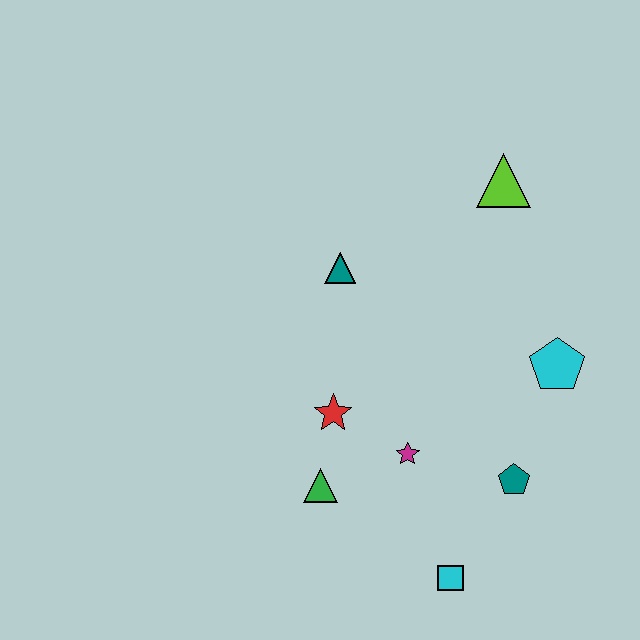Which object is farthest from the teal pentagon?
The lime triangle is farthest from the teal pentagon.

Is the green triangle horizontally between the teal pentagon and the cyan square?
No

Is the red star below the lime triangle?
Yes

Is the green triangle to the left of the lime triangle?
Yes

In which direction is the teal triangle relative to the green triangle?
The teal triangle is above the green triangle.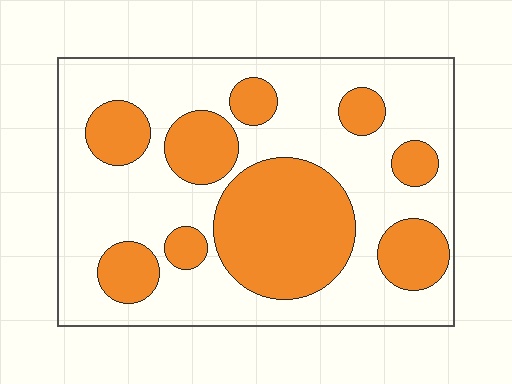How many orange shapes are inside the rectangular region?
9.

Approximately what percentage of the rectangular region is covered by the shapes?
Approximately 35%.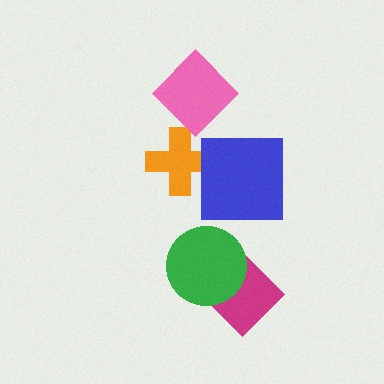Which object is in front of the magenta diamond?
The green circle is in front of the magenta diamond.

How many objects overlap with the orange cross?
1 object overlaps with the orange cross.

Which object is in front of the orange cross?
The blue square is in front of the orange cross.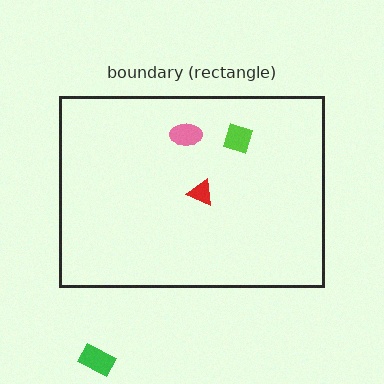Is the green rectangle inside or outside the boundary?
Outside.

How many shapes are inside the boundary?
3 inside, 1 outside.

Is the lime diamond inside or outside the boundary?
Inside.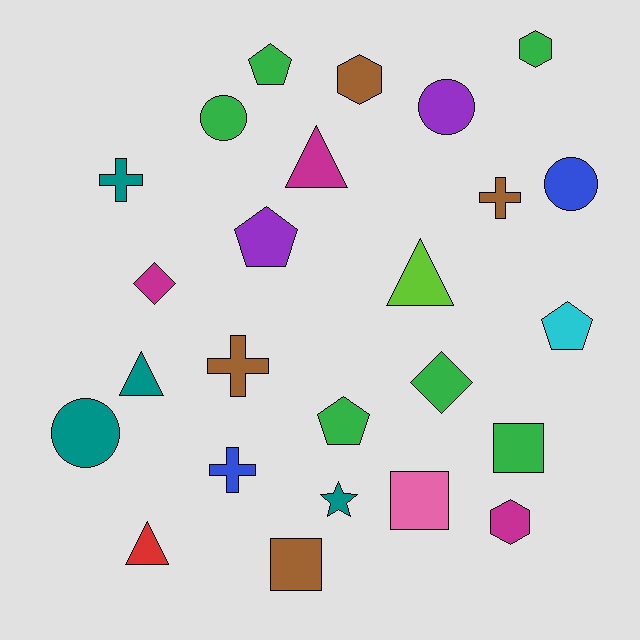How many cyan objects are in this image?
There is 1 cyan object.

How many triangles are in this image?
There are 4 triangles.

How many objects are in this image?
There are 25 objects.